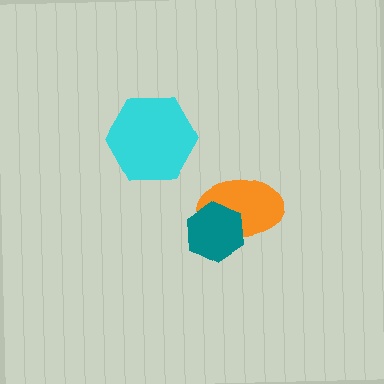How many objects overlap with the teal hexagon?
1 object overlaps with the teal hexagon.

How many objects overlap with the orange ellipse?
1 object overlaps with the orange ellipse.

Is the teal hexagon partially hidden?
No, no other shape covers it.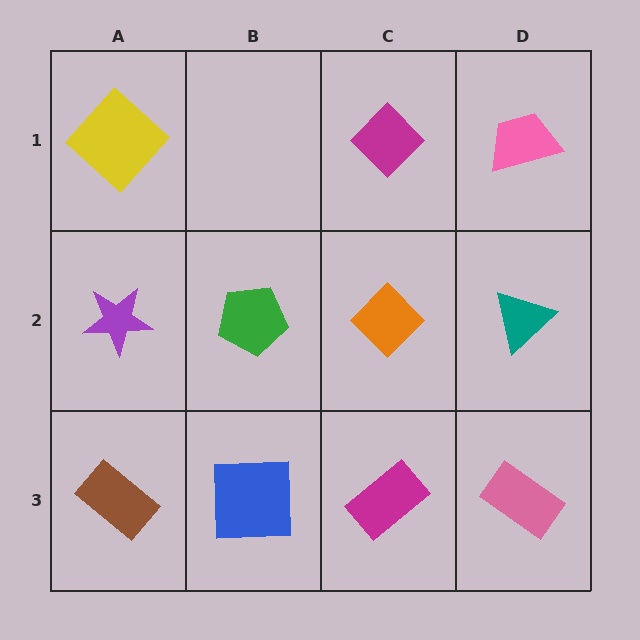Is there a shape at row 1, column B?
No, that cell is empty.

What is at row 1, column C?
A magenta diamond.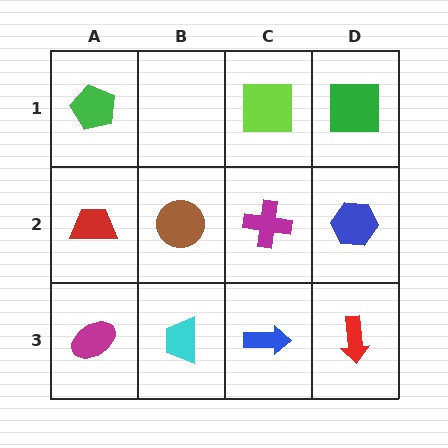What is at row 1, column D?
A green square.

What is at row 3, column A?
A magenta ellipse.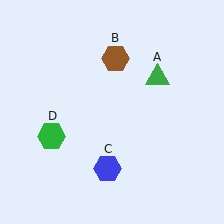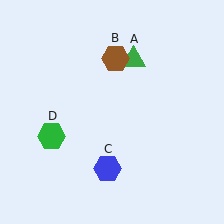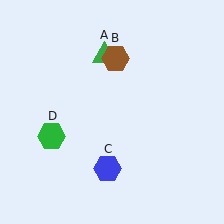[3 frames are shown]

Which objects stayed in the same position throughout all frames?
Brown hexagon (object B) and blue hexagon (object C) and green hexagon (object D) remained stationary.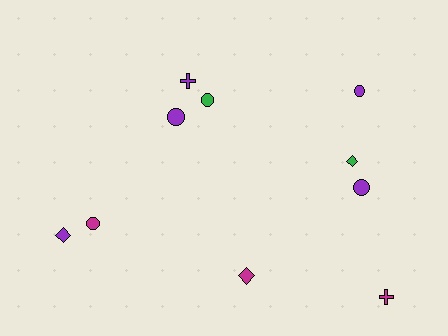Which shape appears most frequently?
Circle, with 5 objects.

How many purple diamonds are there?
There is 1 purple diamond.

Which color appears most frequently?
Purple, with 5 objects.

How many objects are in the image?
There are 10 objects.